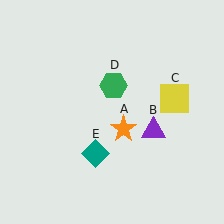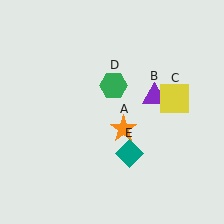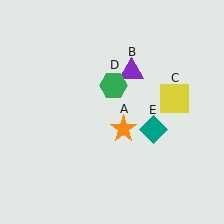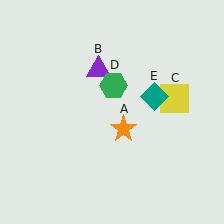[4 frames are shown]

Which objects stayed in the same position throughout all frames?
Orange star (object A) and yellow square (object C) and green hexagon (object D) remained stationary.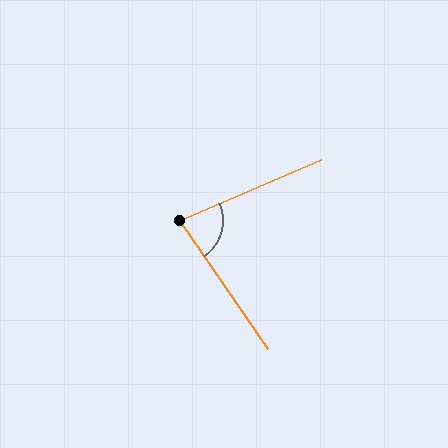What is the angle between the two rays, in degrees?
Approximately 79 degrees.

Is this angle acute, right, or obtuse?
It is acute.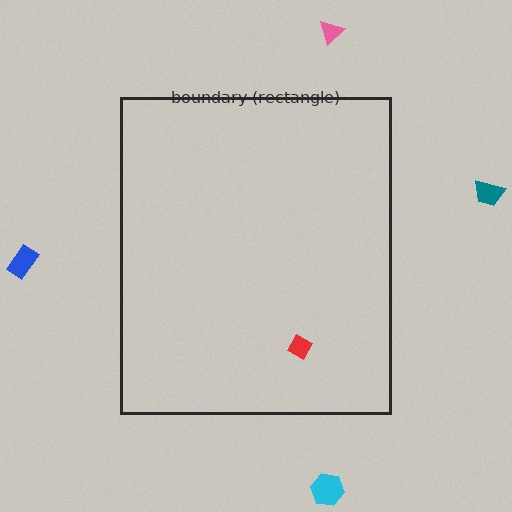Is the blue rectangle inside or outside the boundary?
Outside.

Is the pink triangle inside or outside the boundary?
Outside.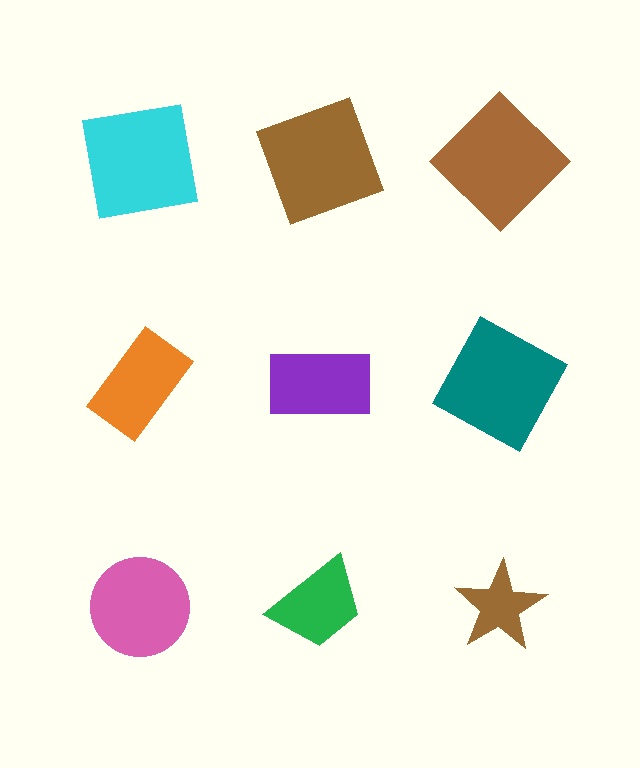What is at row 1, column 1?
A cyan square.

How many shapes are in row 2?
3 shapes.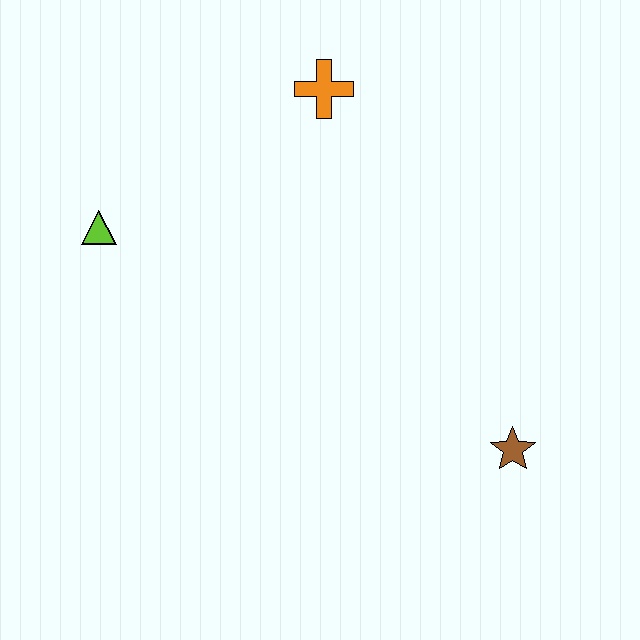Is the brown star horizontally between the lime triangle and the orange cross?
No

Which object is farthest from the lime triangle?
The brown star is farthest from the lime triangle.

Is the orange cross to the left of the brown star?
Yes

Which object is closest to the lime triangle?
The orange cross is closest to the lime triangle.